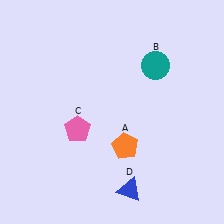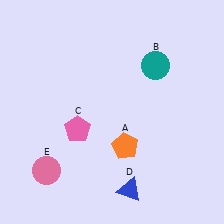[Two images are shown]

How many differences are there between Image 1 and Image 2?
There is 1 difference between the two images.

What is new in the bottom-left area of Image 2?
A pink circle (E) was added in the bottom-left area of Image 2.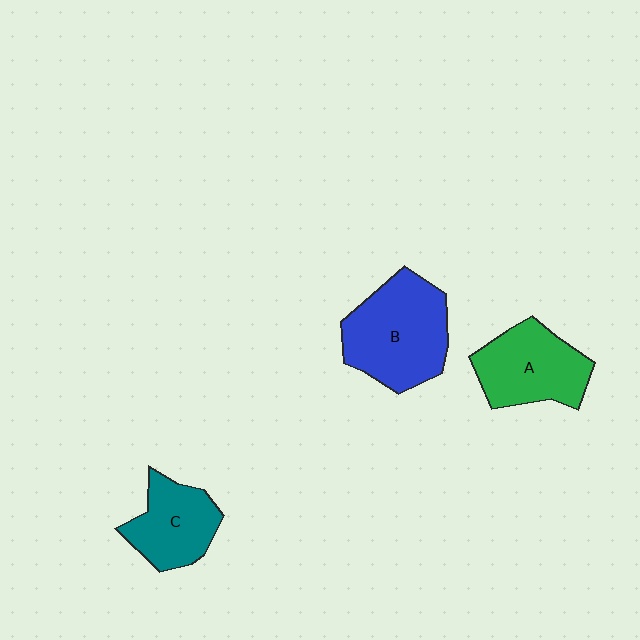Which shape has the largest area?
Shape B (blue).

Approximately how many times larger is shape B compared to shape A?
Approximately 1.3 times.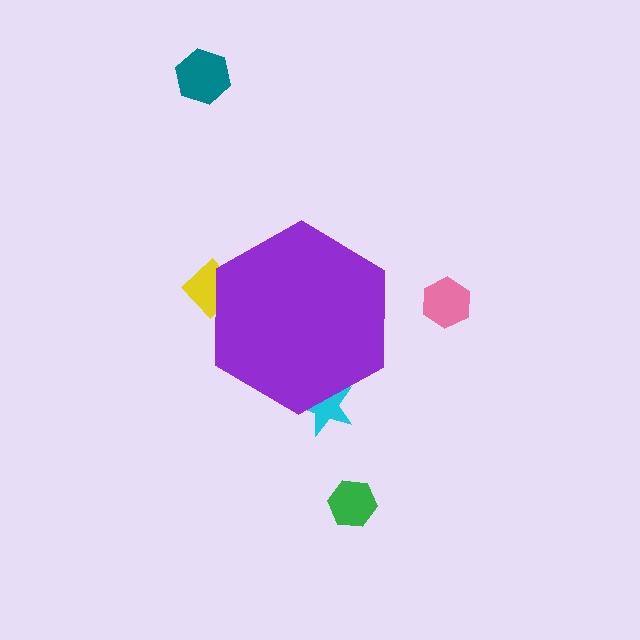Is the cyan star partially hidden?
Yes, the cyan star is partially hidden behind the purple hexagon.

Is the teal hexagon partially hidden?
No, the teal hexagon is fully visible.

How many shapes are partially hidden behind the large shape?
2 shapes are partially hidden.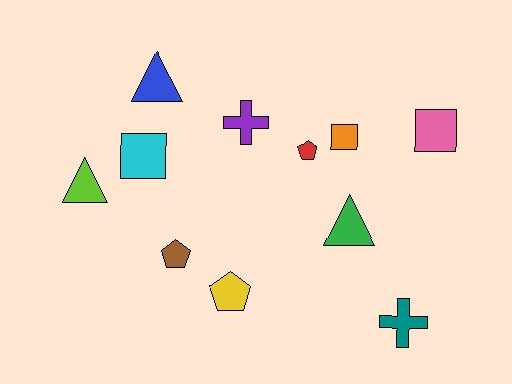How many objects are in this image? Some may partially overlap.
There are 11 objects.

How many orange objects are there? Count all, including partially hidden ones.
There is 1 orange object.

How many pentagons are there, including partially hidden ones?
There are 3 pentagons.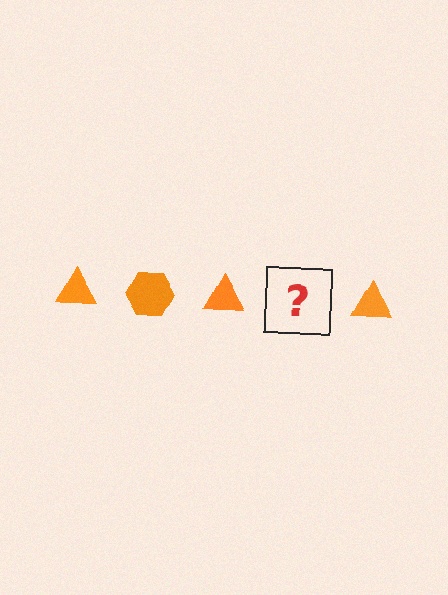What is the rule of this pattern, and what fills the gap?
The rule is that the pattern cycles through triangle, hexagon shapes in orange. The gap should be filled with an orange hexagon.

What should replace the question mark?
The question mark should be replaced with an orange hexagon.